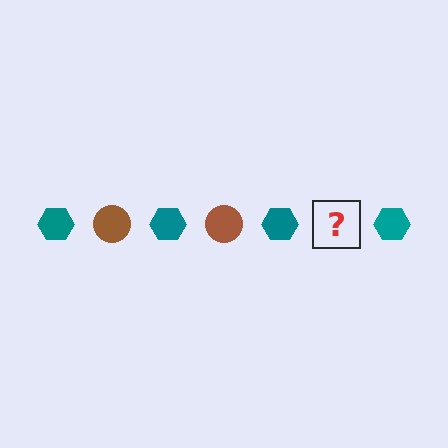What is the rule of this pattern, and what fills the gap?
The rule is that the pattern alternates between teal hexagon and brown circle. The gap should be filled with a brown circle.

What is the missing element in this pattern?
The missing element is a brown circle.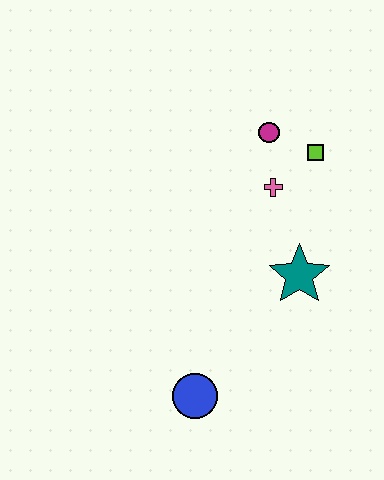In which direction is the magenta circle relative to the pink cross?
The magenta circle is above the pink cross.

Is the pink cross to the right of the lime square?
No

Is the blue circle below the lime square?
Yes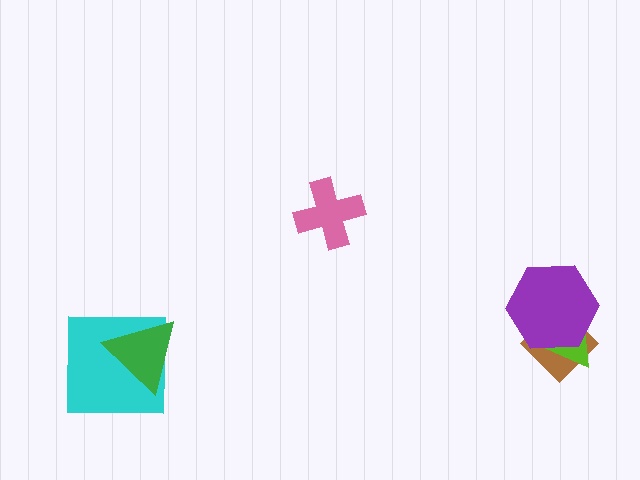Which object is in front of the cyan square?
The green triangle is in front of the cyan square.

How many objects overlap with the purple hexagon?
2 objects overlap with the purple hexagon.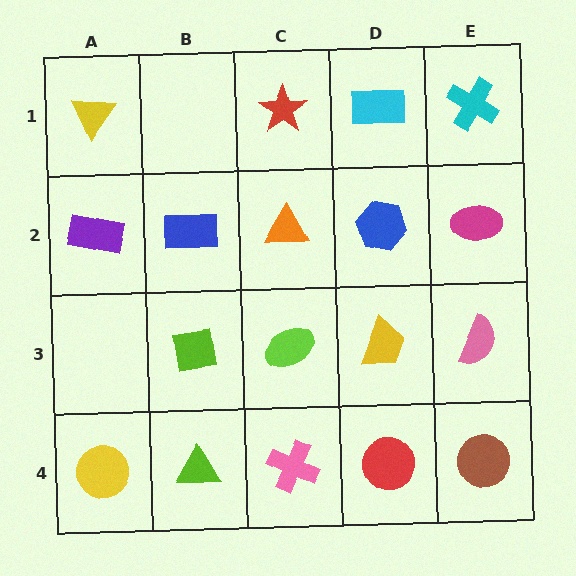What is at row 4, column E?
A brown circle.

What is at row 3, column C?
A lime ellipse.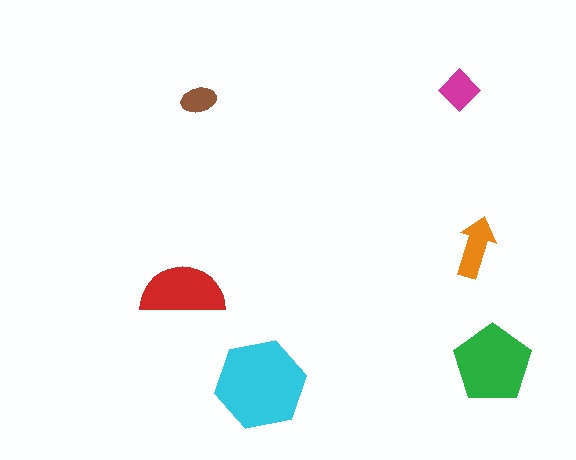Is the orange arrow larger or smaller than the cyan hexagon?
Smaller.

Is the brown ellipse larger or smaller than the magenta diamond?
Smaller.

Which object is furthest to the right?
The green pentagon is rightmost.